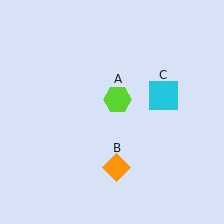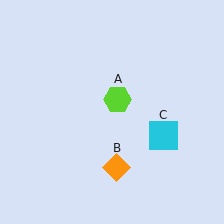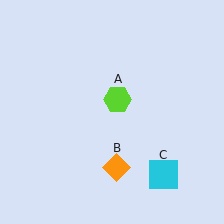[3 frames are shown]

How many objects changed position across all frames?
1 object changed position: cyan square (object C).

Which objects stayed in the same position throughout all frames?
Lime hexagon (object A) and orange diamond (object B) remained stationary.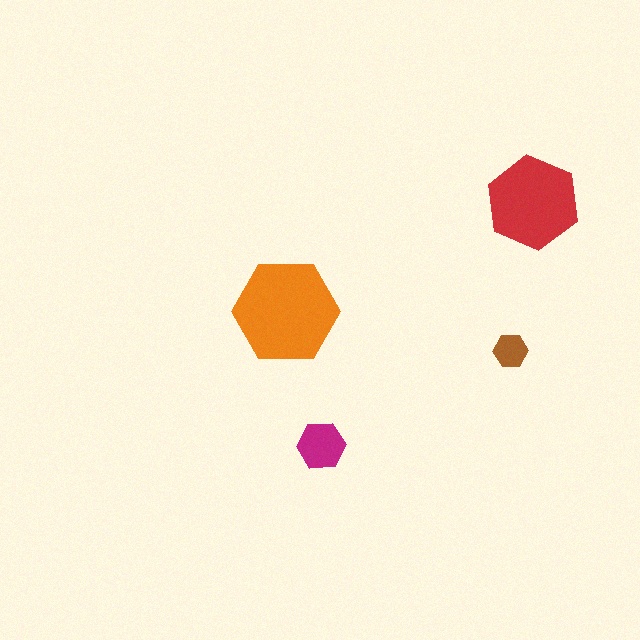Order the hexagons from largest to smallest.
the orange one, the red one, the magenta one, the brown one.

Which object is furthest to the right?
The red hexagon is rightmost.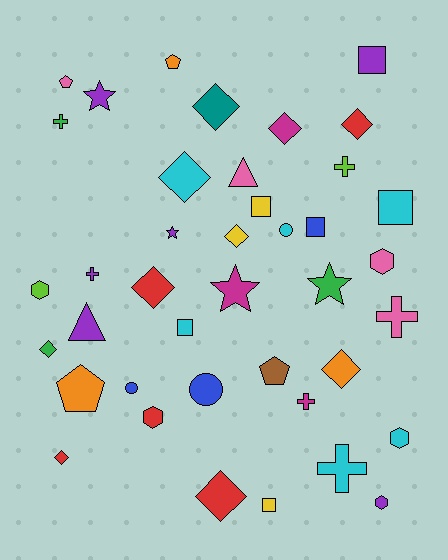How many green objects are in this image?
There are 3 green objects.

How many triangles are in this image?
There are 2 triangles.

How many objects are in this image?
There are 40 objects.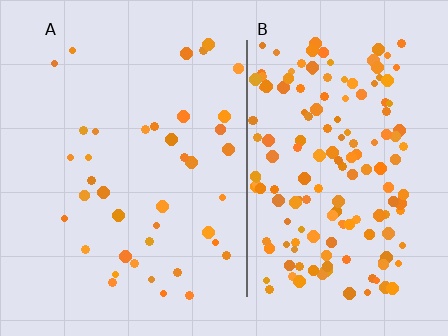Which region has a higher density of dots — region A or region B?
B (the right).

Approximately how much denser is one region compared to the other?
Approximately 4.1× — region B over region A.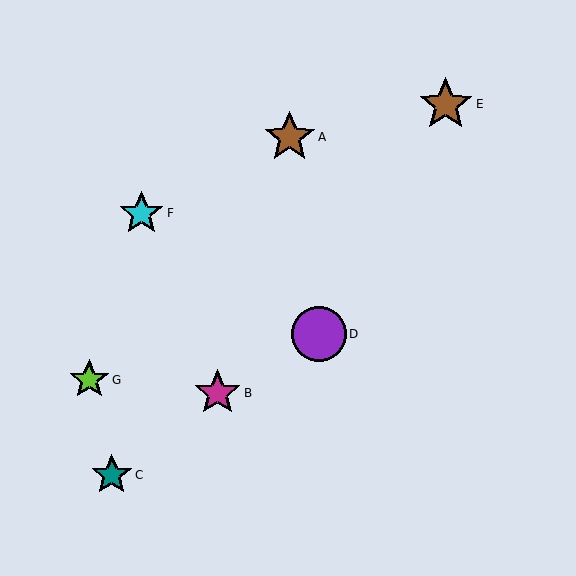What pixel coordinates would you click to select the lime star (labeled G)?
Click at (89, 380) to select the lime star G.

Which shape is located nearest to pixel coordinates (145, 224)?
The cyan star (labeled F) at (141, 213) is nearest to that location.